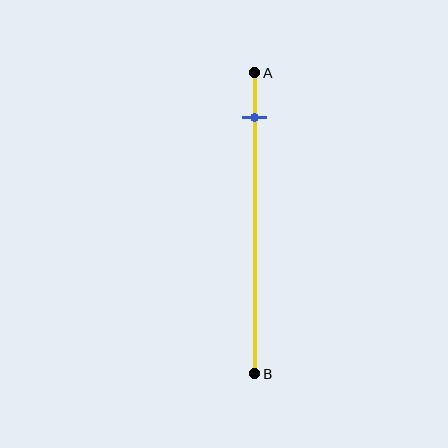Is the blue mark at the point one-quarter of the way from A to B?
No, the mark is at about 15% from A, not at the 25% one-quarter point.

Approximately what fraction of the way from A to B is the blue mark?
The blue mark is approximately 15% of the way from A to B.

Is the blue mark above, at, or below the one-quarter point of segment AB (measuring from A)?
The blue mark is above the one-quarter point of segment AB.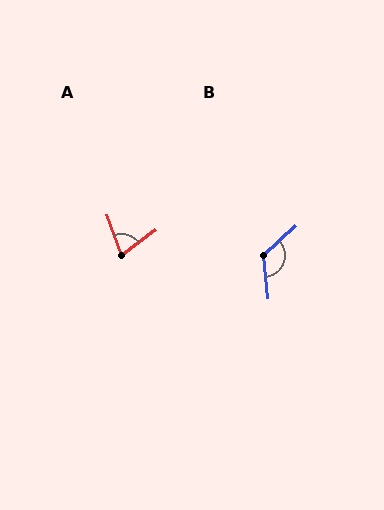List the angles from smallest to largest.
A (73°), B (126°).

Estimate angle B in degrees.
Approximately 126 degrees.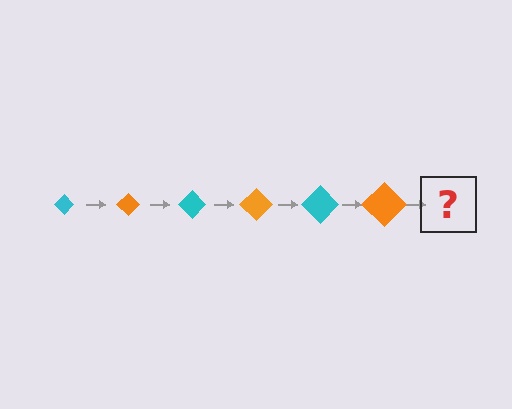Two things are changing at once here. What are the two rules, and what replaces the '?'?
The two rules are that the diamond grows larger each step and the color cycles through cyan and orange. The '?' should be a cyan diamond, larger than the previous one.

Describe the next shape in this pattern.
It should be a cyan diamond, larger than the previous one.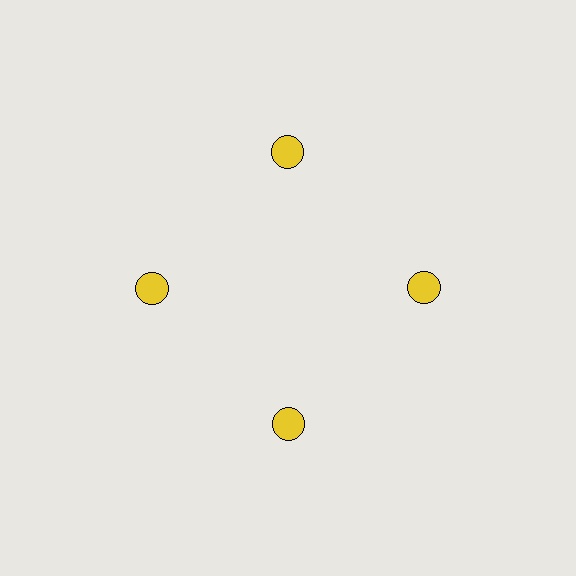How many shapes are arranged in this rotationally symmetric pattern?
There are 4 shapes, arranged in 4 groups of 1.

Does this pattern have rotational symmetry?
Yes, this pattern has 4-fold rotational symmetry. It looks the same after rotating 90 degrees around the center.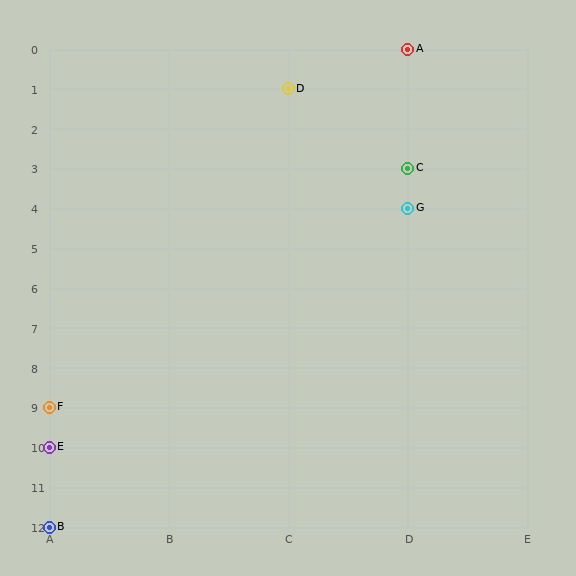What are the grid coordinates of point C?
Point C is at grid coordinates (D, 3).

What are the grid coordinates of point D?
Point D is at grid coordinates (C, 1).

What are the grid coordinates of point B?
Point B is at grid coordinates (A, 12).